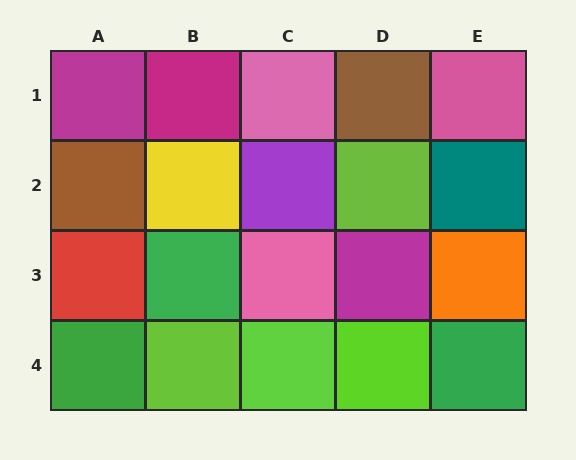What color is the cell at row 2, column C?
Purple.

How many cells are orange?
1 cell is orange.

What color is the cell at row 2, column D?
Lime.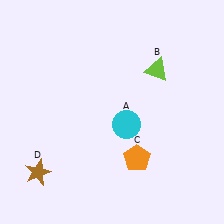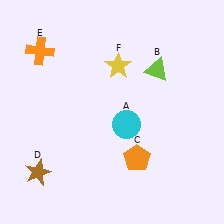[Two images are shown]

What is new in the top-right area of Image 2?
A yellow star (F) was added in the top-right area of Image 2.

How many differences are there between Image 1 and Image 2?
There are 2 differences between the two images.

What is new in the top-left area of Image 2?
An orange cross (E) was added in the top-left area of Image 2.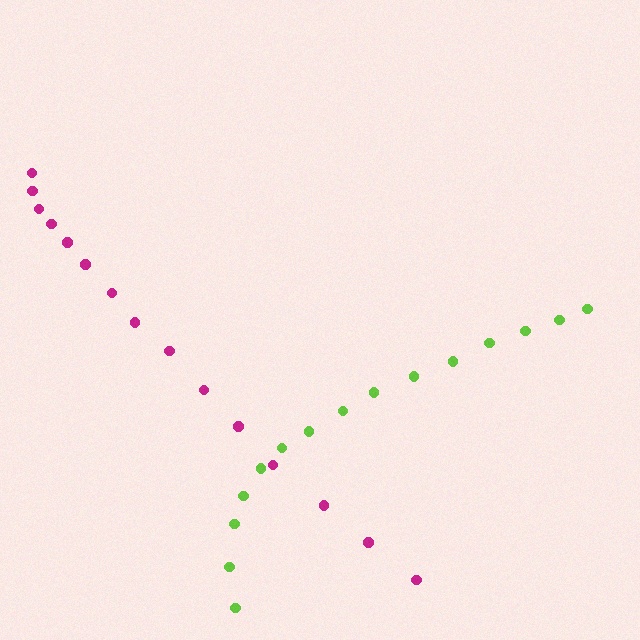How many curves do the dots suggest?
There are 2 distinct paths.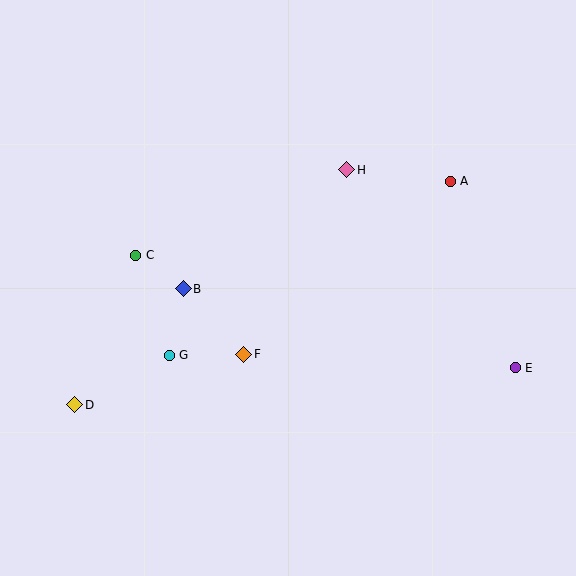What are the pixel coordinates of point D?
Point D is at (75, 405).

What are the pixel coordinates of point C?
Point C is at (136, 255).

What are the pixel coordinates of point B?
Point B is at (183, 289).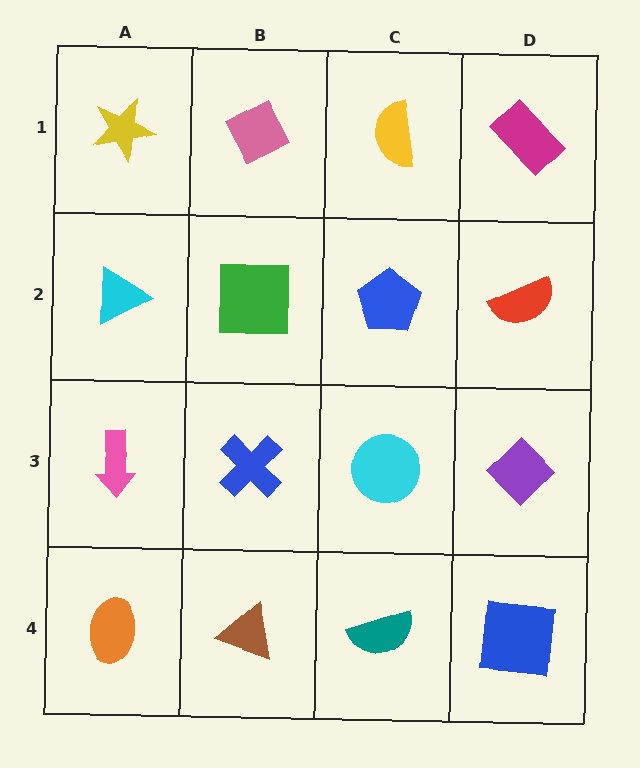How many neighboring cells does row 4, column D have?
2.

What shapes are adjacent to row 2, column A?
A yellow star (row 1, column A), a pink arrow (row 3, column A), a green square (row 2, column B).